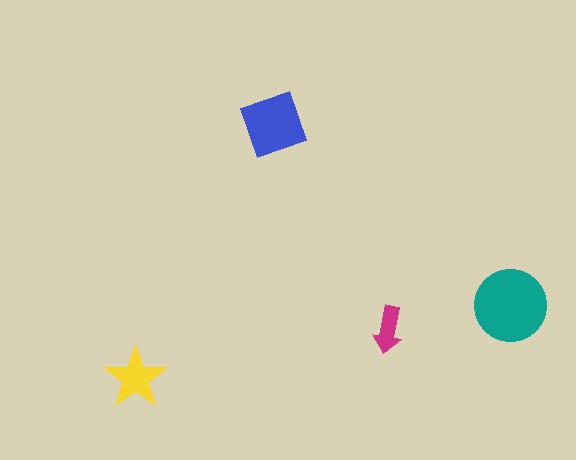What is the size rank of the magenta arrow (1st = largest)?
4th.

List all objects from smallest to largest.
The magenta arrow, the yellow star, the blue diamond, the teal circle.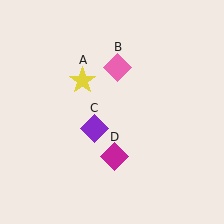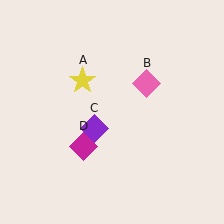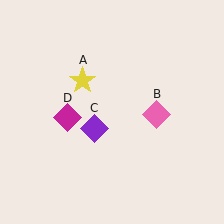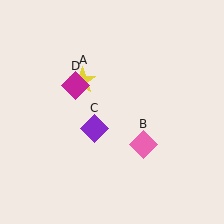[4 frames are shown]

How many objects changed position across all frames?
2 objects changed position: pink diamond (object B), magenta diamond (object D).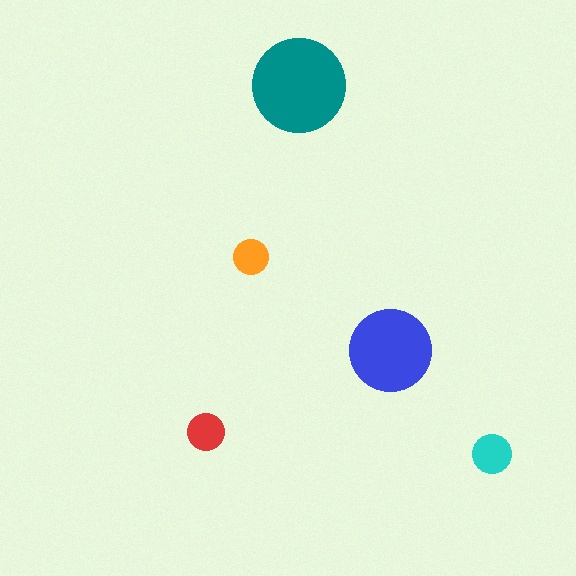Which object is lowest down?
The cyan circle is bottommost.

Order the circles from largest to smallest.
the teal one, the blue one, the cyan one, the red one, the orange one.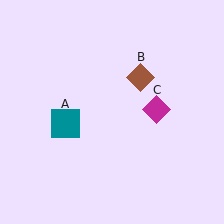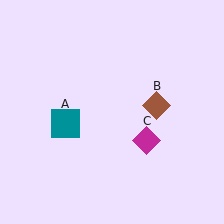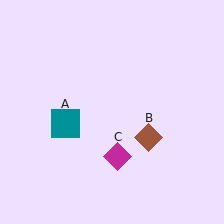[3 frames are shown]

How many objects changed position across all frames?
2 objects changed position: brown diamond (object B), magenta diamond (object C).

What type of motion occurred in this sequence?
The brown diamond (object B), magenta diamond (object C) rotated clockwise around the center of the scene.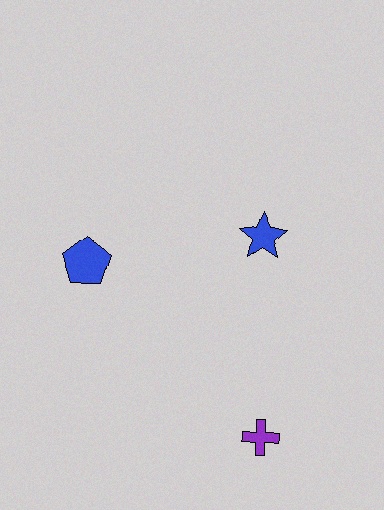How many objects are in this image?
There are 3 objects.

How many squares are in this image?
There are no squares.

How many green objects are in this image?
There are no green objects.